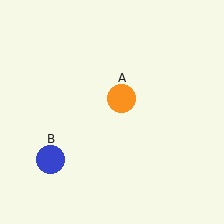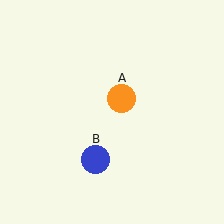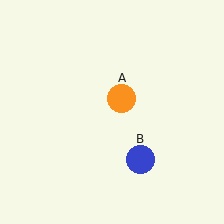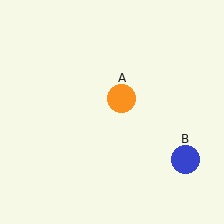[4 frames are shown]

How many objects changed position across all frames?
1 object changed position: blue circle (object B).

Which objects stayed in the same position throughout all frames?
Orange circle (object A) remained stationary.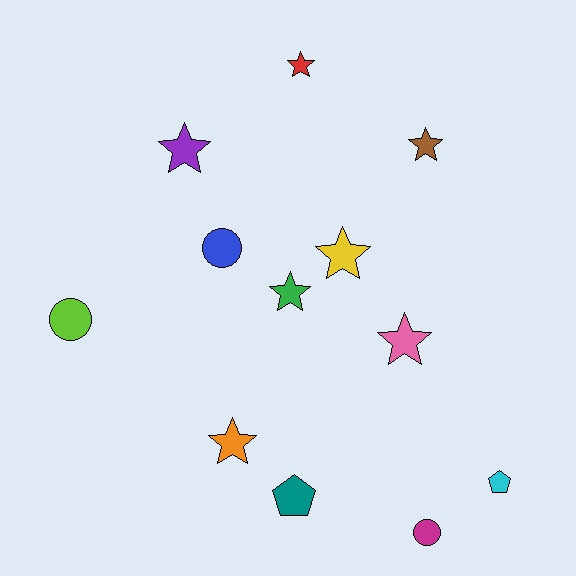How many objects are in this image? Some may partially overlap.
There are 12 objects.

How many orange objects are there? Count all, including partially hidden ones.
There is 1 orange object.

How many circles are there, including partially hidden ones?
There are 3 circles.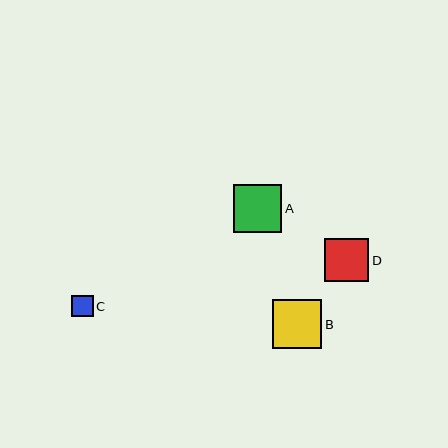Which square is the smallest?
Square C is the smallest with a size of approximately 22 pixels.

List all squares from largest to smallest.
From largest to smallest: B, A, D, C.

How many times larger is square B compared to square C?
Square B is approximately 2.3 times the size of square C.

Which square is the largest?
Square B is the largest with a size of approximately 49 pixels.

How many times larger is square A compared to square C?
Square A is approximately 2.2 times the size of square C.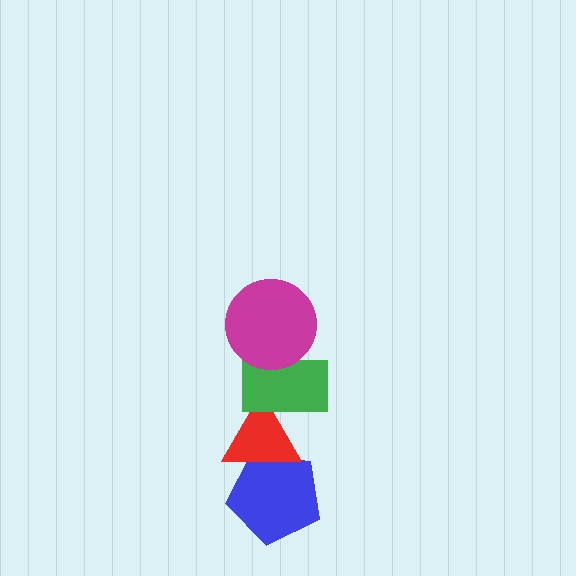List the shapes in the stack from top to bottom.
From top to bottom: the magenta circle, the green rectangle, the red triangle, the blue pentagon.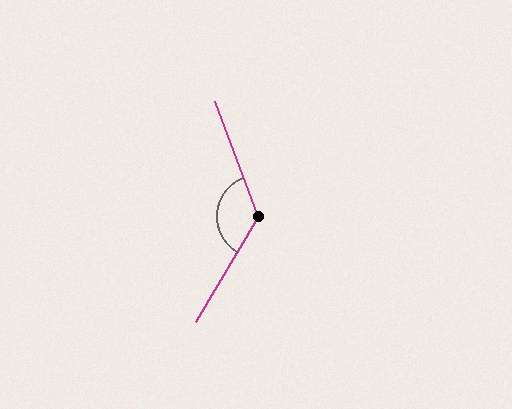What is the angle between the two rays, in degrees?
Approximately 129 degrees.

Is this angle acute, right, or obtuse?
It is obtuse.